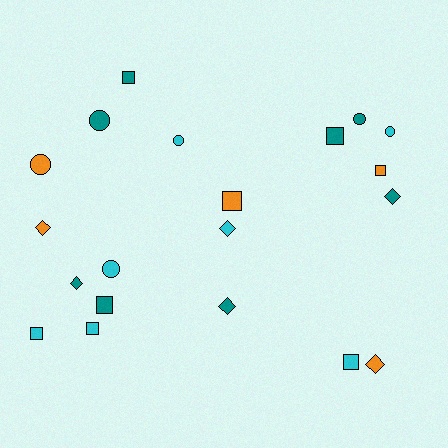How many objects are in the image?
There are 20 objects.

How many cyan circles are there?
There are 3 cyan circles.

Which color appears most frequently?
Teal, with 8 objects.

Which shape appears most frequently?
Square, with 8 objects.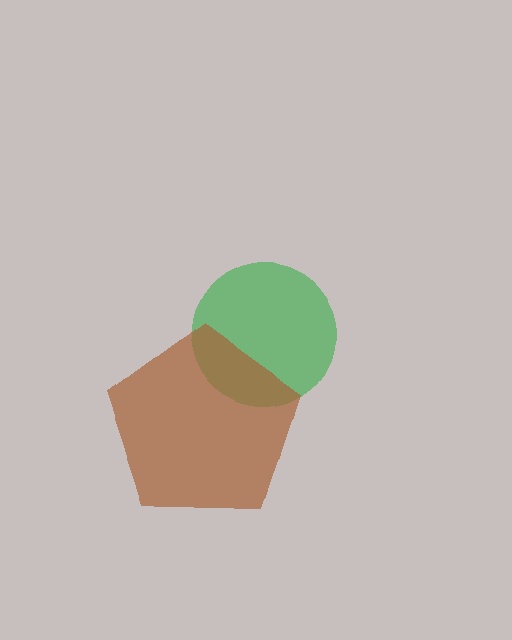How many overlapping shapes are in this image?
There are 2 overlapping shapes in the image.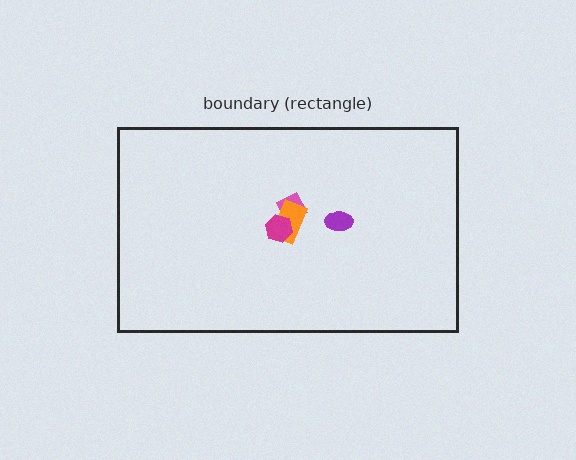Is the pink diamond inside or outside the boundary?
Inside.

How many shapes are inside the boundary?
4 inside, 0 outside.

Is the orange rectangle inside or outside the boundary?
Inside.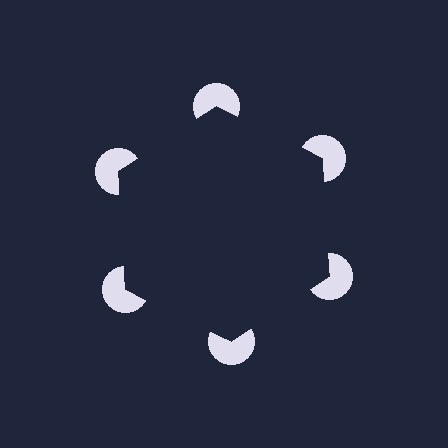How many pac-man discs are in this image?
There are 6 — one at each vertex of the illusory hexagon.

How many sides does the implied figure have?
6 sides.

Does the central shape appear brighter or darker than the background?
It typically appears slightly darker than the background, even though no actual brightness change is drawn.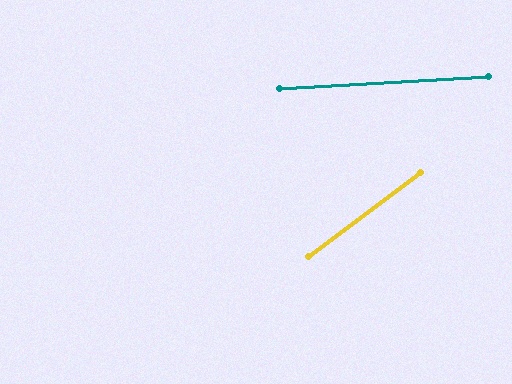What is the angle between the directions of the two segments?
Approximately 34 degrees.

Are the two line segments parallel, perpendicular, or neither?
Neither parallel nor perpendicular — they differ by about 34°.